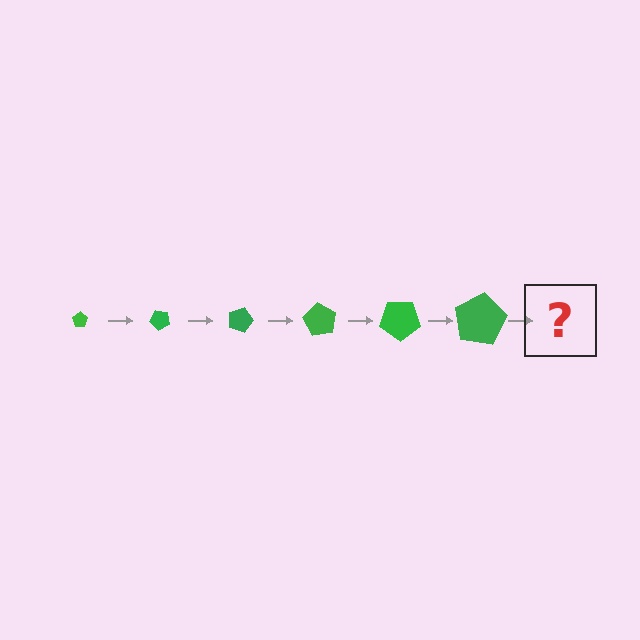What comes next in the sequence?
The next element should be a pentagon, larger than the previous one and rotated 270 degrees from the start.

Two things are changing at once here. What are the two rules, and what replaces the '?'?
The two rules are that the pentagon grows larger each step and it rotates 45 degrees each step. The '?' should be a pentagon, larger than the previous one and rotated 270 degrees from the start.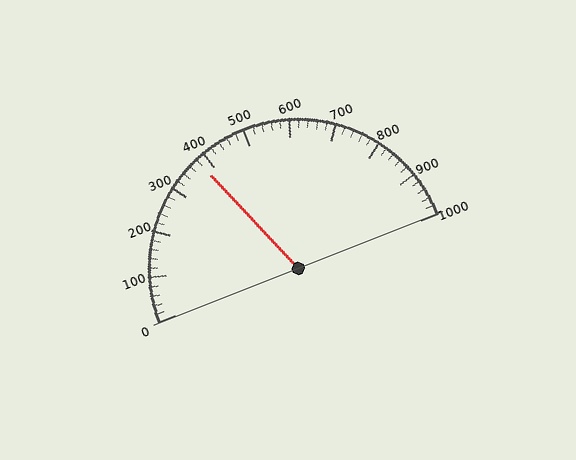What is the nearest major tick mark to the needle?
The nearest major tick mark is 400.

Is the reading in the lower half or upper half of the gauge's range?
The reading is in the lower half of the range (0 to 1000).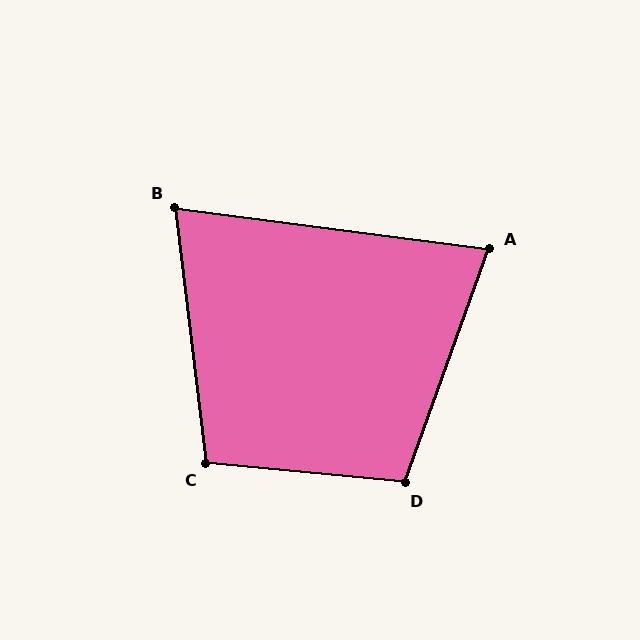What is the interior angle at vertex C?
Approximately 102 degrees (obtuse).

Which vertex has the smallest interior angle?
B, at approximately 76 degrees.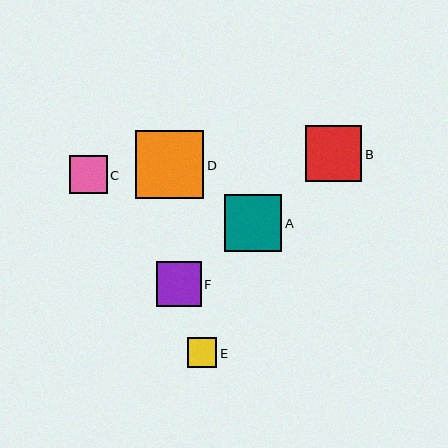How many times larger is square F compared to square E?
Square F is approximately 1.5 times the size of square E.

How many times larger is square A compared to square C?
Square A is approximately 1.5 times the size of square C.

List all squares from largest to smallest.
From largest to smallest: D, A, B, F, C, E.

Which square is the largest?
Square D is the largest with a size of approximately 68 pixels.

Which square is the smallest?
Square E is the smallest with a size of approximately 29 pixels.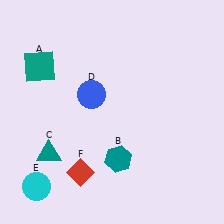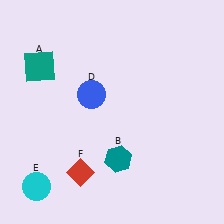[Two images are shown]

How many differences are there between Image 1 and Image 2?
There is 1 difference between the two images.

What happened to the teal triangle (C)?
The teal triangle (C) was removed in Image 2. It was in the bottom-left area of Image 1.